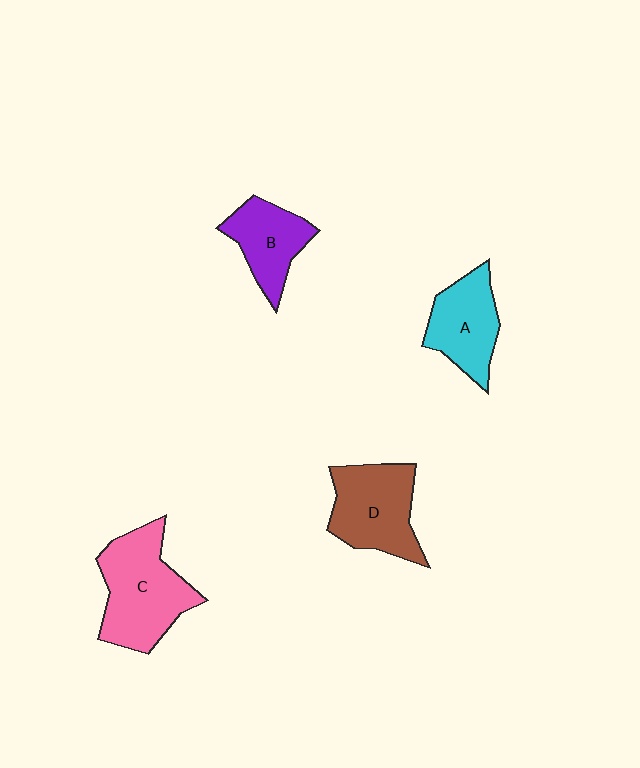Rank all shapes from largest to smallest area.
From largest to smallest: C (pink), D (brown), A (cyan), B (purple).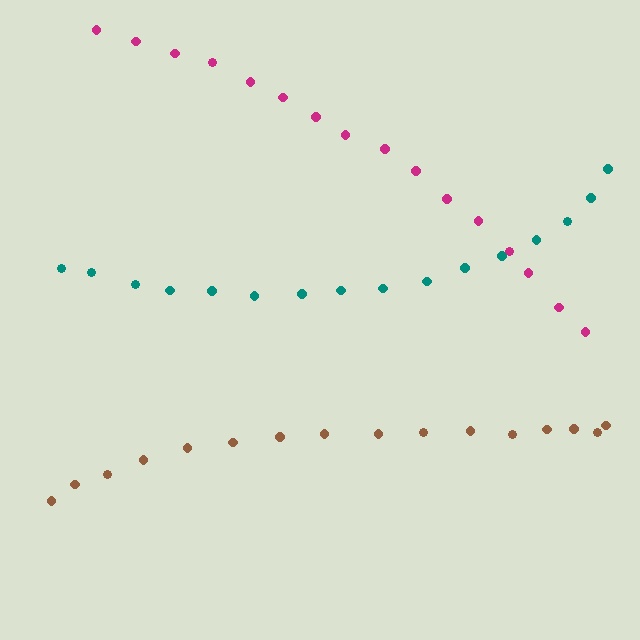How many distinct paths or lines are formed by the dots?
There are 3 distinct paths.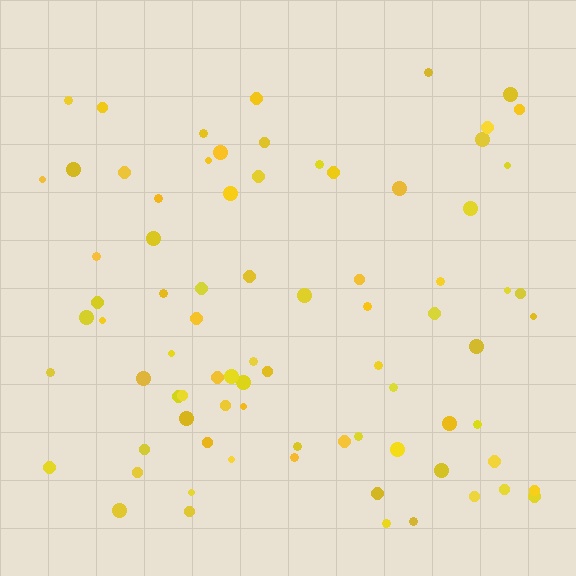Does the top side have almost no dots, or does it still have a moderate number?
Still a moderate number, just noticeably fewer than the bottom.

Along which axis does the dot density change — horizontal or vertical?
Vertical.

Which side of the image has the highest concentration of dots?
The bottom.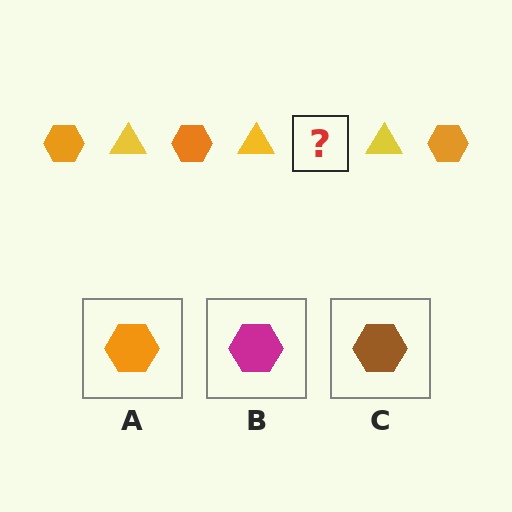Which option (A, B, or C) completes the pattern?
A.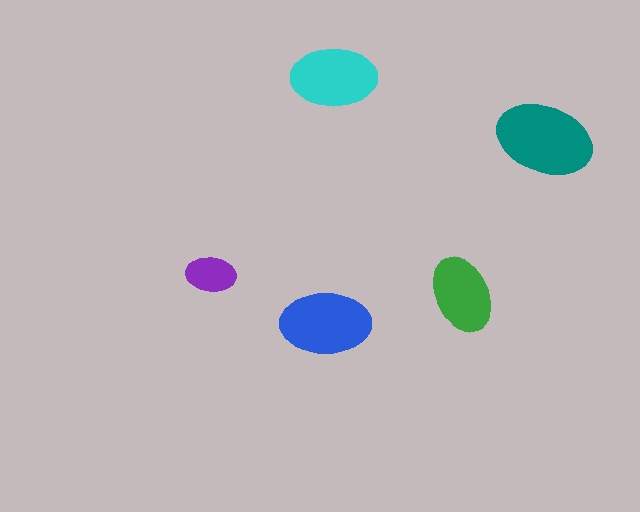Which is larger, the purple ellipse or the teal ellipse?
The teal one.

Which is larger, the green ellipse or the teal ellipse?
The teal one.